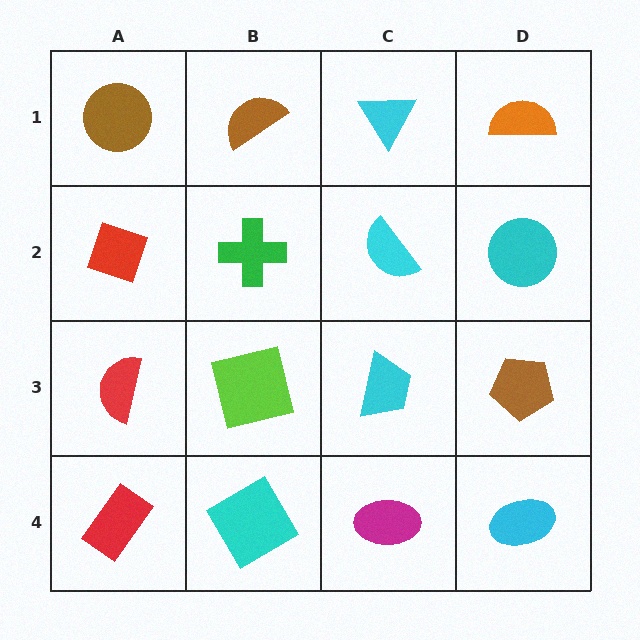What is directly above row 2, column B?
A brown semicircle.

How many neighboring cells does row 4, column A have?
2.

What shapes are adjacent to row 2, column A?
A brown circle (row 1, column A), a red semicircle (row 3, column A), a green cross (row 2, column B).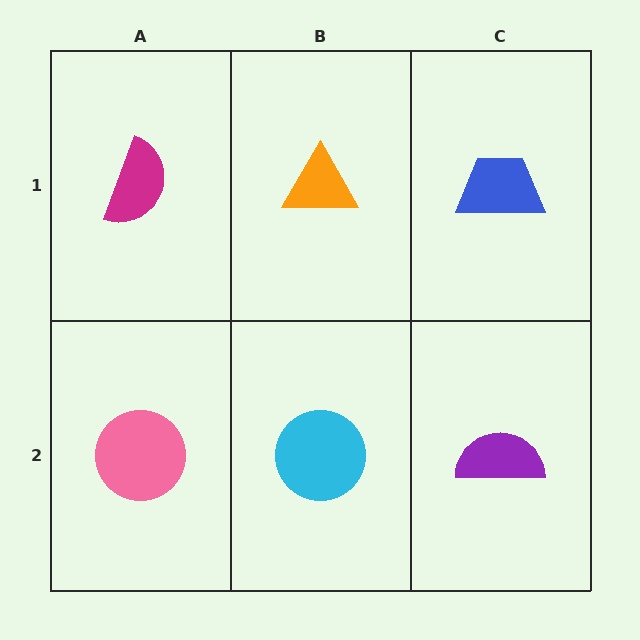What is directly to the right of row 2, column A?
A cyan circle.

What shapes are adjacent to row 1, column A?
A pink circle (row 2, column A), an orange triangle (row 1, column B).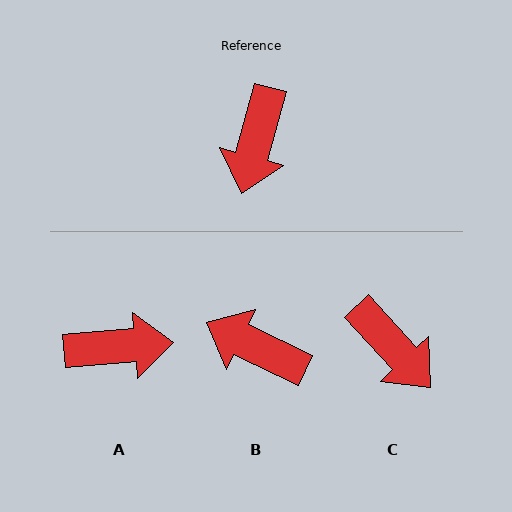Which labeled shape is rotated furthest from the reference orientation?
A, about 110 degrees away.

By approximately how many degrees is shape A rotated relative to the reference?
Approximately 110 degrees counter-clockwise.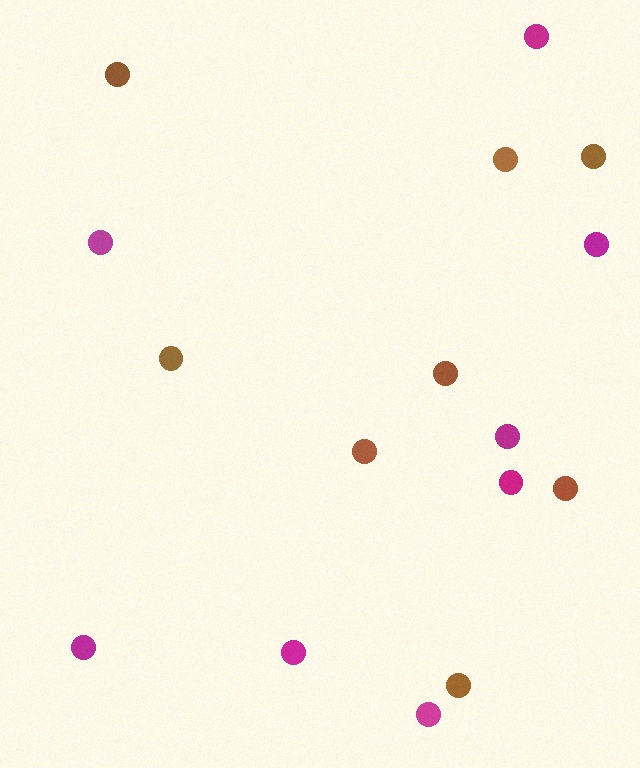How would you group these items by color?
There are 2 groups: one group of brown circles (8) and one group of magenta circles (8).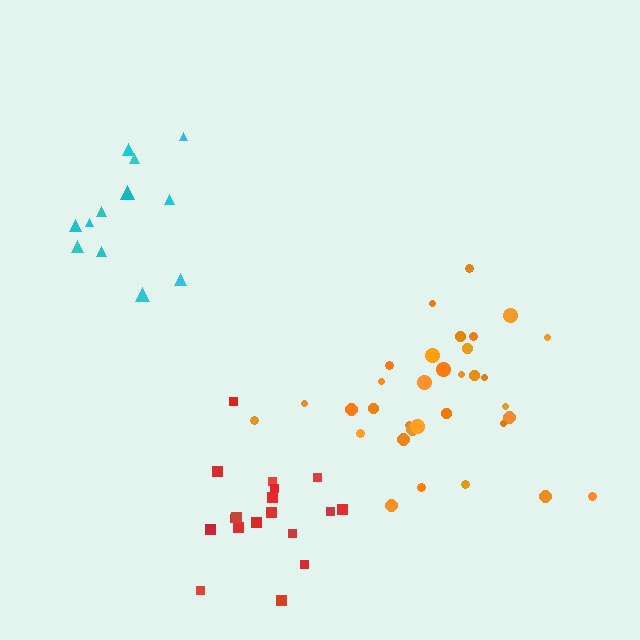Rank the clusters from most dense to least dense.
orange, red, cyan.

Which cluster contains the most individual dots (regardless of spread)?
Orange (33).